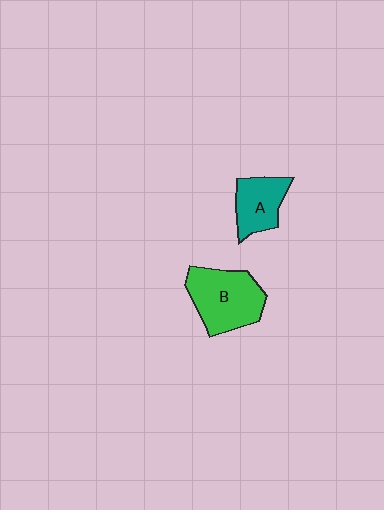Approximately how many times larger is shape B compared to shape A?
Approximately 1.5 times.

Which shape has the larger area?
Shape B (green).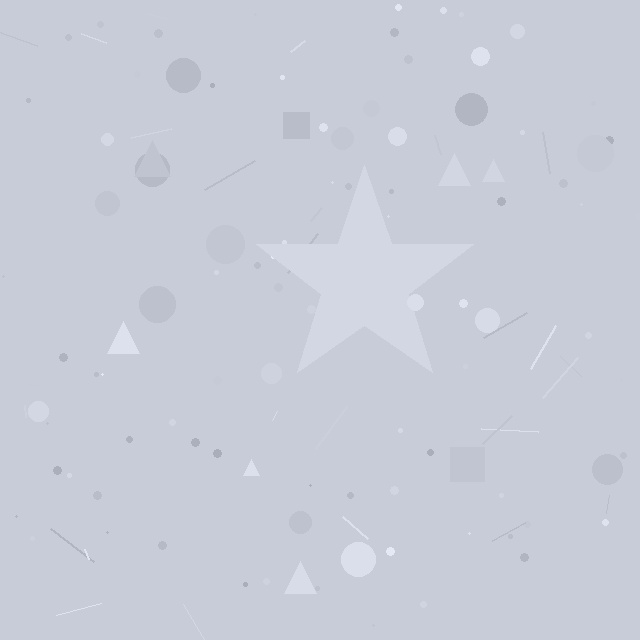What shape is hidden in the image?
A star is hidden in the image.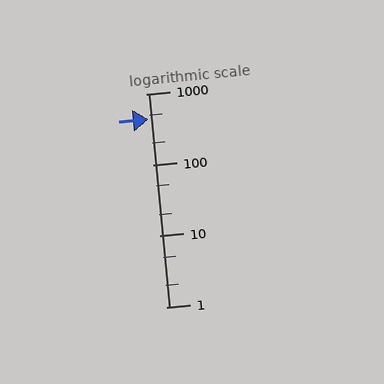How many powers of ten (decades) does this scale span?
The scale spans 3 decades, from 1 to 1000.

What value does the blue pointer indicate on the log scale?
The pointer indicates approximately 440.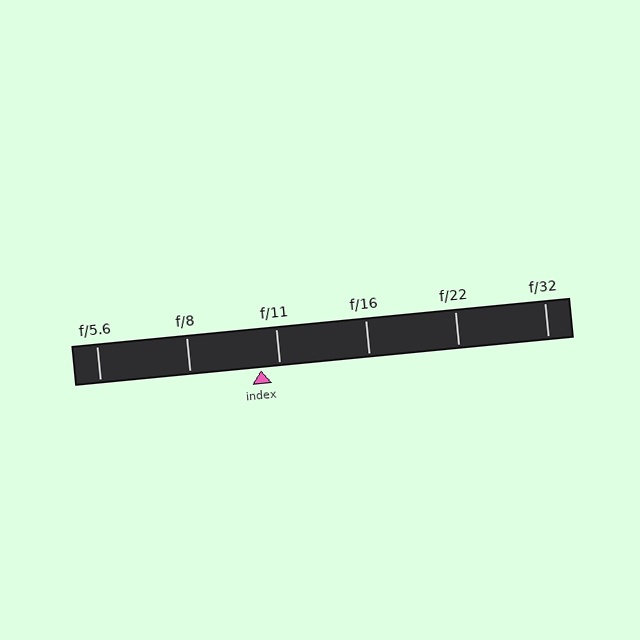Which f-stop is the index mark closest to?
The index mark is closest to f/11.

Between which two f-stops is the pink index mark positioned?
The index mark is between f/8 and f/11.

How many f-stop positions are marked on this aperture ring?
There are 6 f-stop positions marked.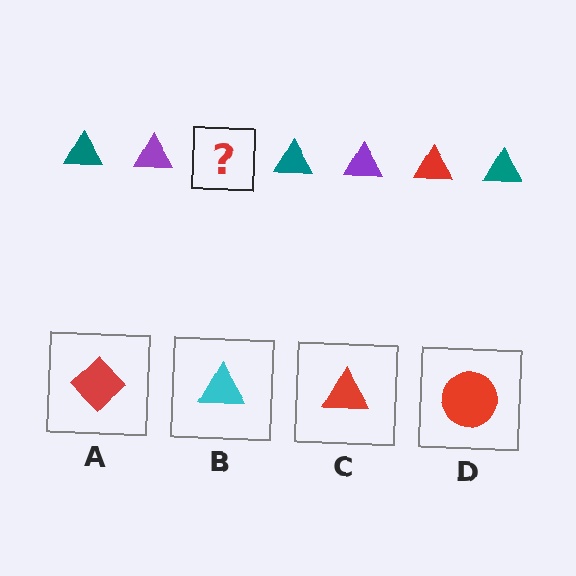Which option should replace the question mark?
Option C.